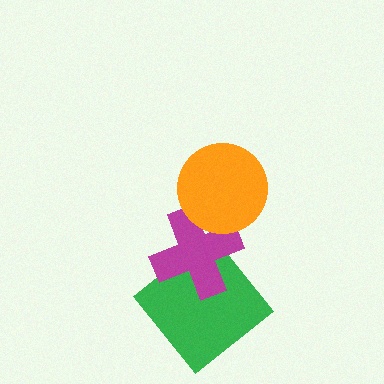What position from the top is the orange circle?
The orange circle is 1st from the top.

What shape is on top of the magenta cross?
The orange circle is on top of the magenta cross.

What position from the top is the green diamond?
The green diamond is 3rd from the top.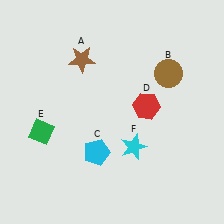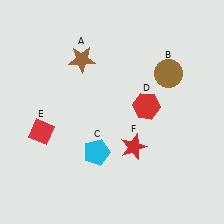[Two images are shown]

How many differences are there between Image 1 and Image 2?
There are 2 differences between the two images.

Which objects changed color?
E changed from green to red. F changed from cyan to red.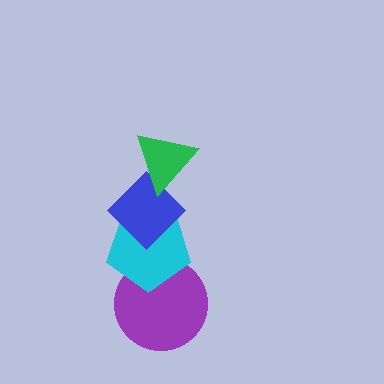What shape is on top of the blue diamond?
The green triangle is on top of the blue diamond.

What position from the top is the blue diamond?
The blue diamond is 2nd from the top.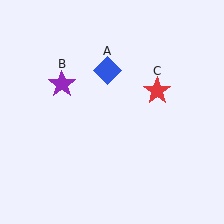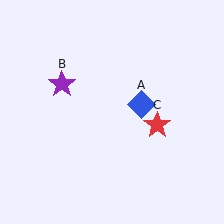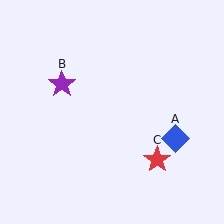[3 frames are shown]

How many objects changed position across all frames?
2 objects changed position: blue diamond (object A), red star (object C).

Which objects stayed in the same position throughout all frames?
Purple star (object B) remained stationary.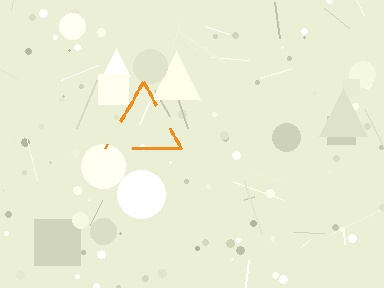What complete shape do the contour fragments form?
The contour fragments form a triangle.